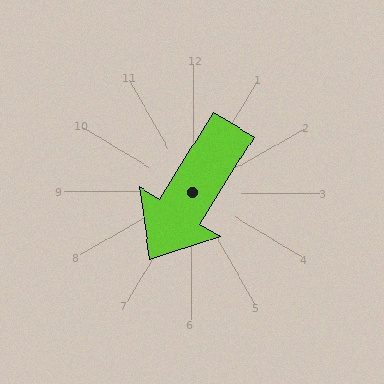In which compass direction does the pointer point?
Southwest.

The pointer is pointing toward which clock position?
Roughly 7 o'clock.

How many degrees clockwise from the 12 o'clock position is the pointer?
Approximately 211 degrees.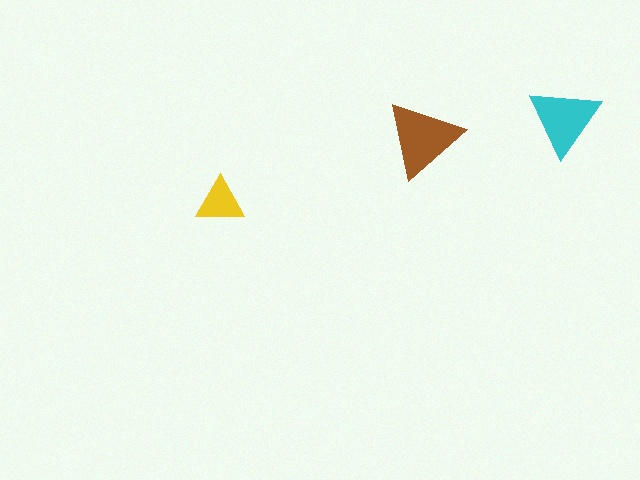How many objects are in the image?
There are 3 objects in the image.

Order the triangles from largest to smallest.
the brown one, the cyan one, the yellow one.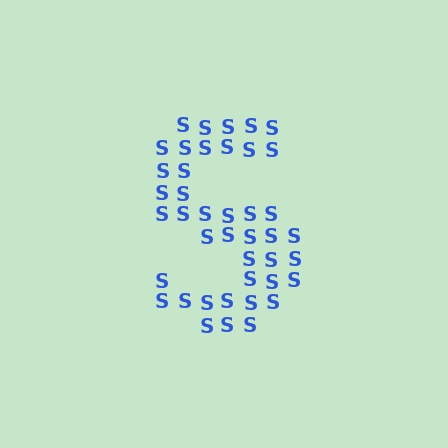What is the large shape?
The large shape is the letter S.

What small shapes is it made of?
It is made of small letter S's.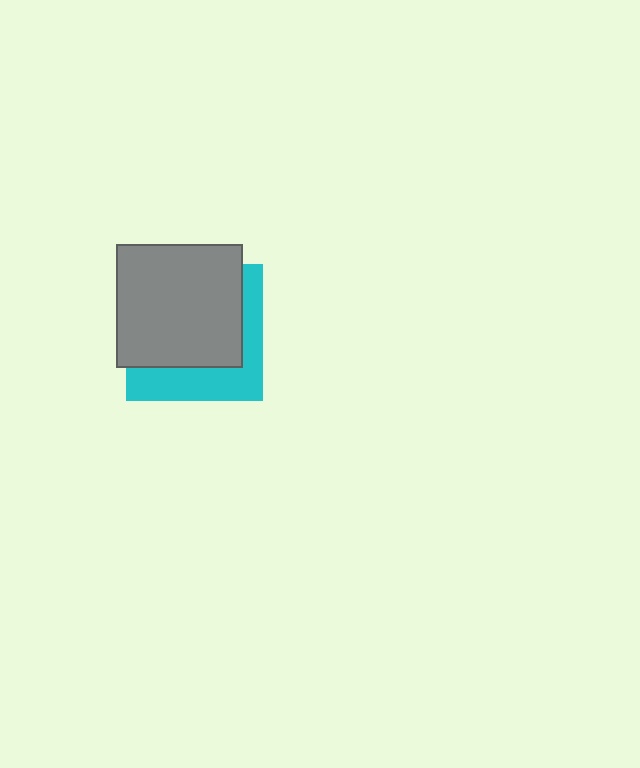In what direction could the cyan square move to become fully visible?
The cyan square could move toward the lower-right. That would shift it out from behind the gray rectangle entirely.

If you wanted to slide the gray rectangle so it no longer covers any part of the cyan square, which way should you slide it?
Slide it toward the upper-left — that is the most direct way to separate the two shapes.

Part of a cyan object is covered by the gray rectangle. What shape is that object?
It is a square.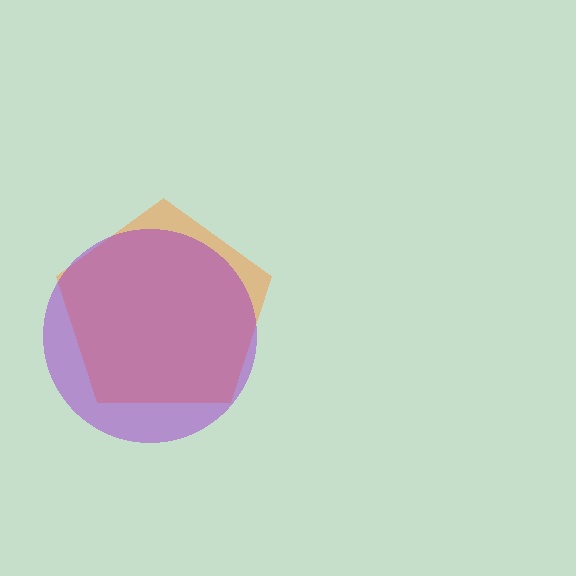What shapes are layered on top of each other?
The layered shapes are: an orange pentagon, a purple circle.